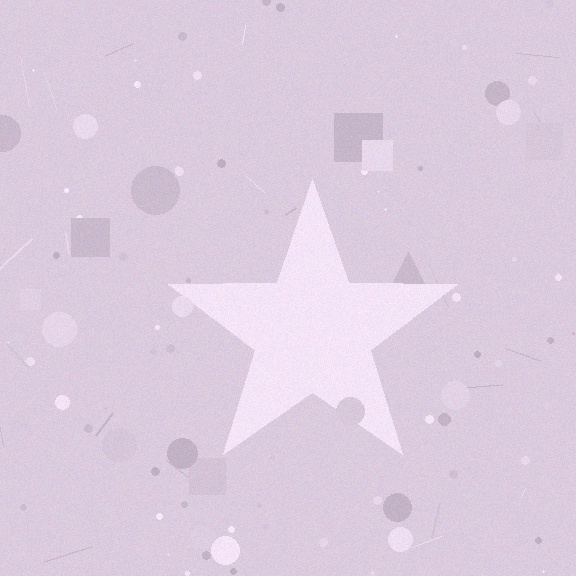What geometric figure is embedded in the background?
A star is embedded in the background.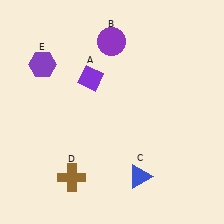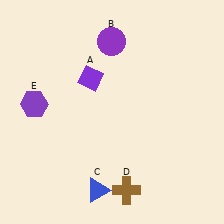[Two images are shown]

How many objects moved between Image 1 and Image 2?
3 objects moved between the two images.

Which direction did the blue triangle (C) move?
The blue triangle (C) moved left.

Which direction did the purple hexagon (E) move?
The purple hexagon (E) moved down.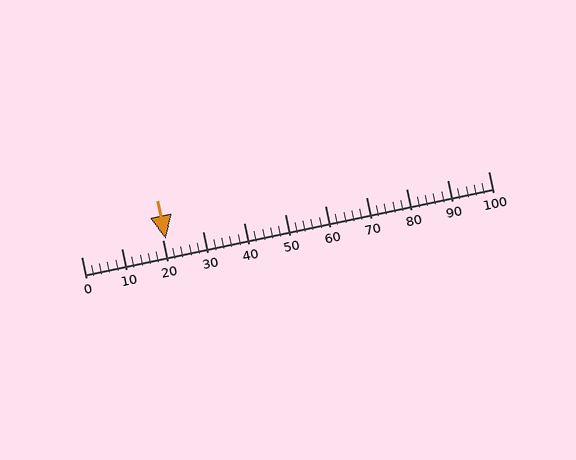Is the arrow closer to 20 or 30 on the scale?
The arrow is closer to 20.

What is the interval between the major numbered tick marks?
The major tick marks are spaced 10 units apart.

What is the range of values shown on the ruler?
The ruler shows values from 0 to 100.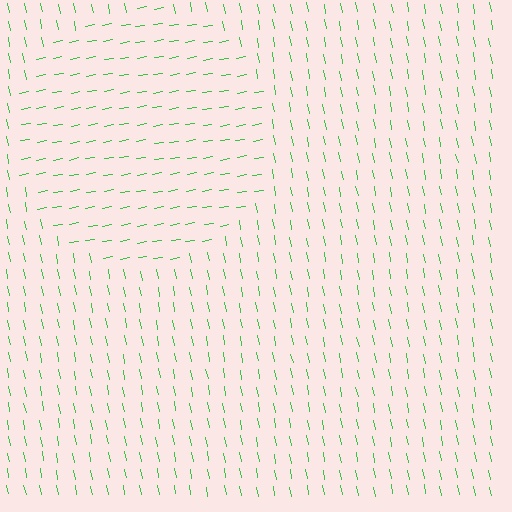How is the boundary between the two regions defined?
The boundary is defined purely by a change in line orientation (approximately 89 degrees difference). All lines are the same color and thickness.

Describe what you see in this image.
The image is filled with small green line segments. A circle region in the image has lines oriented differently from the surrounding lines, creating a visible texture boundary.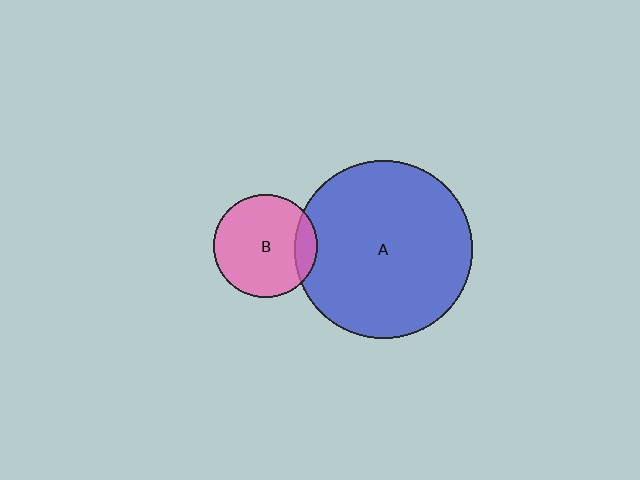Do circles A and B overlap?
Yes.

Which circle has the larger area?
Circle A (blue).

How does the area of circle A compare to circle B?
Approximately 3.0 times.